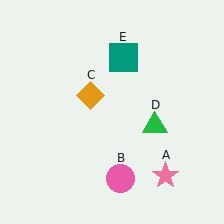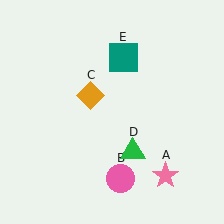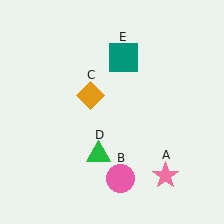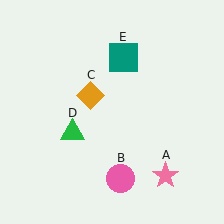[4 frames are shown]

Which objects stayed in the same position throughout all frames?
Pink star (object A) and pink circle (object B) and orange diamond (object C) and teal square (object E) remained stationary.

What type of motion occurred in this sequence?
The green triangle (object D) rotated clockwise around the center of the scene.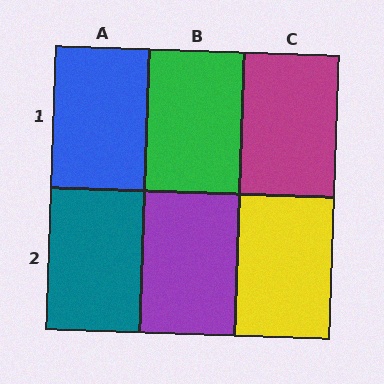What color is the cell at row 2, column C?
Yellow.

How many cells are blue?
1 cell is blue.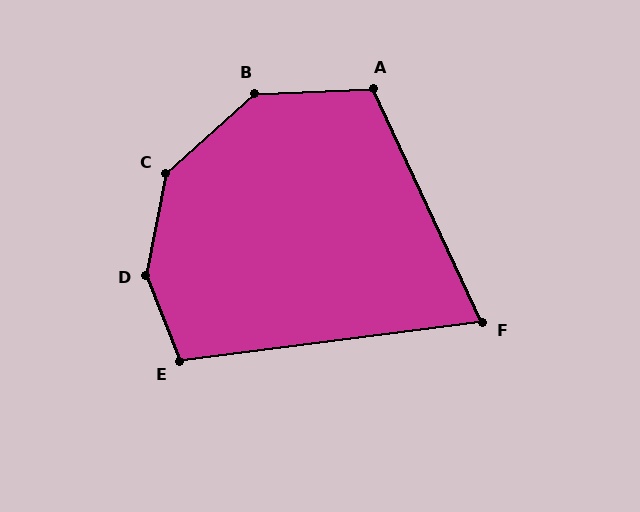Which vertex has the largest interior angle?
D, at approximately 147 degrees.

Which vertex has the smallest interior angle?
F, at approximately 72 degrees.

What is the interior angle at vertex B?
Approximately 140 degrees (obtuse).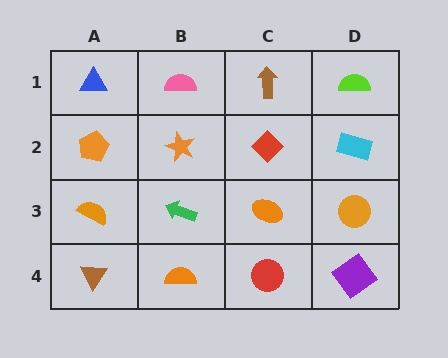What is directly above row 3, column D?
A cyan rectangle.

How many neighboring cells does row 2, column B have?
4.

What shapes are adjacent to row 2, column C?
A brown arrow (row 1, column C), an orange ellipse (row 3, column C), an orange star (row 2, column B), a cyan rectangle (row 2, column D).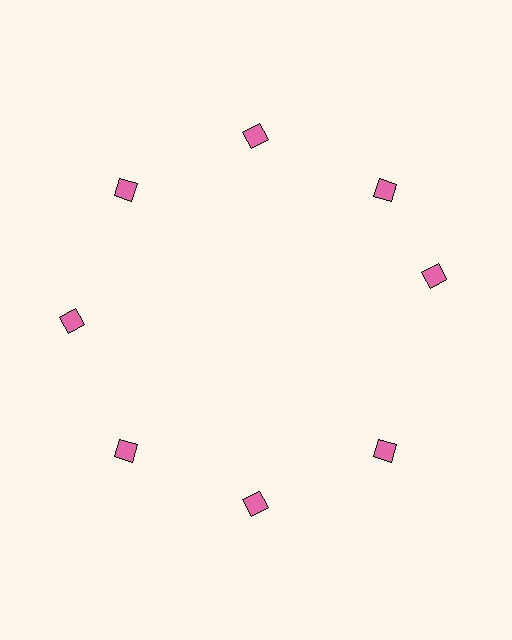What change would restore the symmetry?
The symmetry would be restored by rotating it back into even spacing with its neighbors so that all 8 diamonds sit at equal angles and equal distance from the center.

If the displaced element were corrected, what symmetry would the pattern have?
It would have 8-fold rotational symmetry — the pattern would map onto itself every 45 degrees.